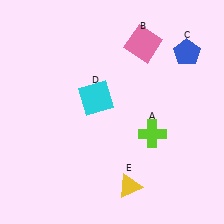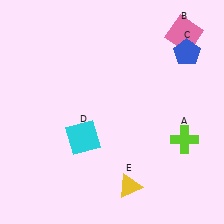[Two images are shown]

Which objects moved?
The objects that moved are: the lime cross (A), the pink square (B), the cyan square (D).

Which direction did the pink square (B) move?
The pink square (B) moved right.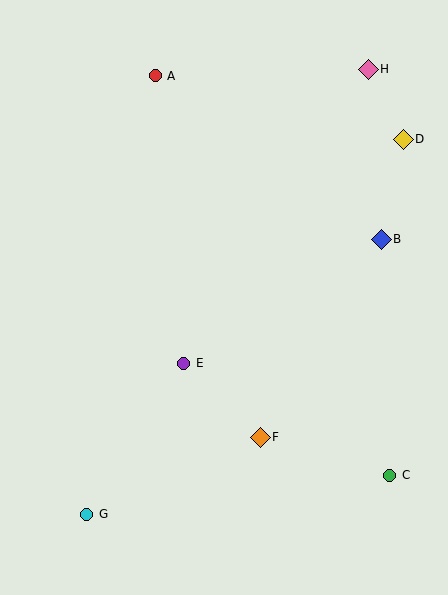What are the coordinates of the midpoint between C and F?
The midpoint between C and F is at (325, 456).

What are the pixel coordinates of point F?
Point F is at (260, 437).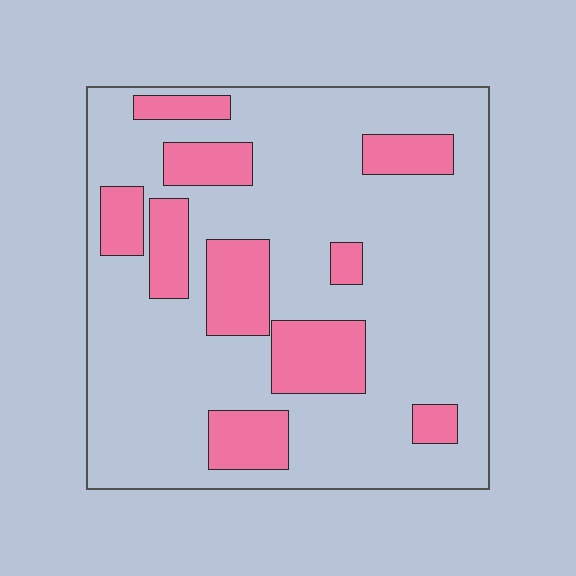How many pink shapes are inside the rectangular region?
10.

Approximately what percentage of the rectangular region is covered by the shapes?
Approximately 25%.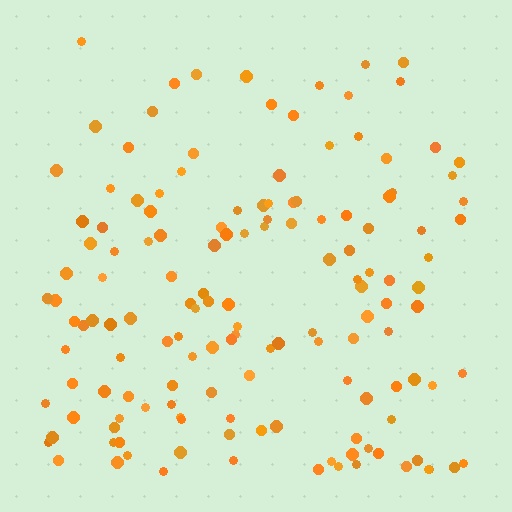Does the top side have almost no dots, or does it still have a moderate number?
Still a moderate number, just noticeably fewer than the bottom.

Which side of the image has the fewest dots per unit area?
The top.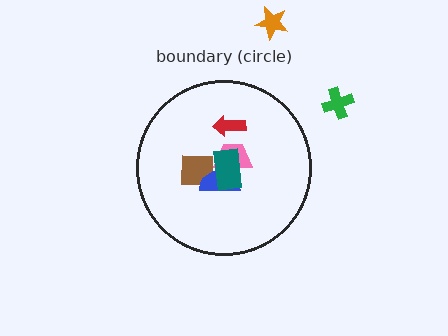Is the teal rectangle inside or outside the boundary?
Inside.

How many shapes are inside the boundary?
5 inside, 2 outside.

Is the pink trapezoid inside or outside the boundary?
Inside.